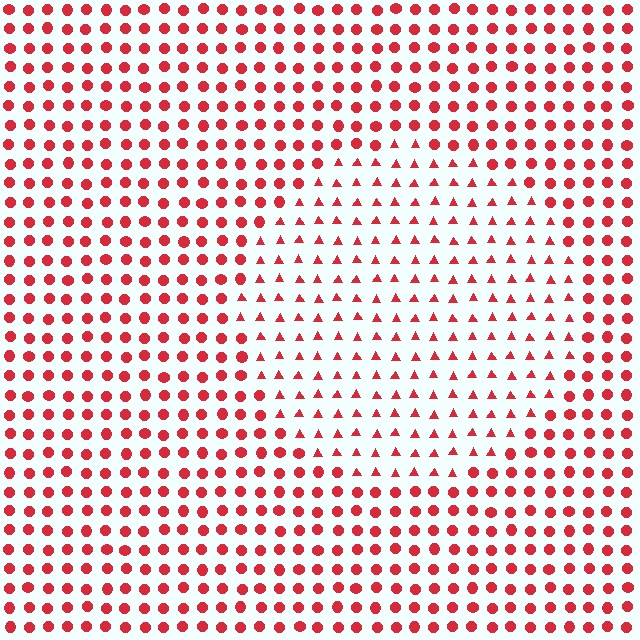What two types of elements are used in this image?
The image uses triangles inside the circle region and circles outside it.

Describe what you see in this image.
The image is filled with small red elements arranged in a uniform grid. A circle-shaped region contains triangles, while the surrounding area contains circles. The boundary is defined purely by the change in element shape.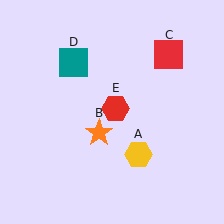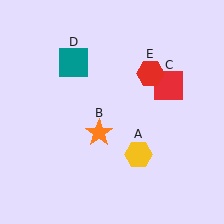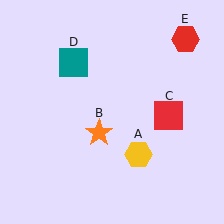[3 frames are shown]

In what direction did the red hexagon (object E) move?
The red hexagon (object E) moved up and to the right.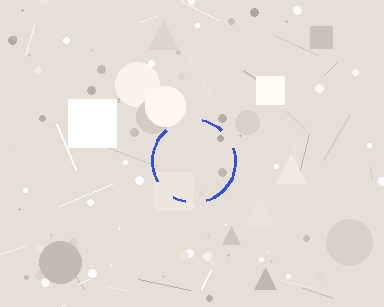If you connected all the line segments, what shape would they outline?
They would outline a circle.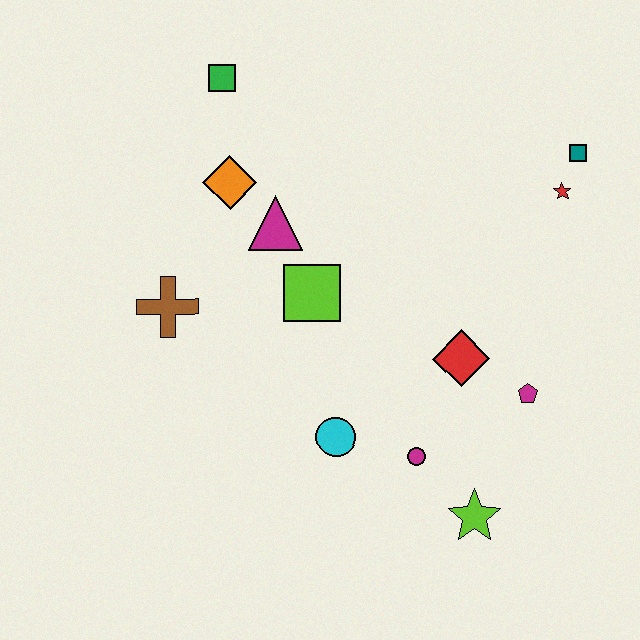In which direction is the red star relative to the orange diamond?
The red star is to the right of the orange diamond.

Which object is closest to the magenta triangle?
The orange diamond is closest to the magenta triangle.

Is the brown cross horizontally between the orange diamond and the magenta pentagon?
No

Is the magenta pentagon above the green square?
No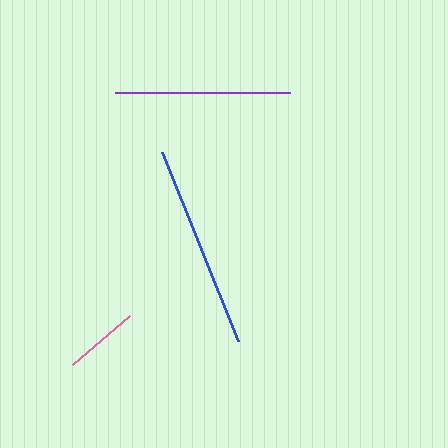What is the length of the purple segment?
The purple segment is approximately 175 pixels long.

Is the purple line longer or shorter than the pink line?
The purple line is longer than the pink line.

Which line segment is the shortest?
The pink line is the shortest at approximately 75 pixels.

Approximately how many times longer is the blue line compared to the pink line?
The blue line is approximately 2.7 times the length of the pink line.